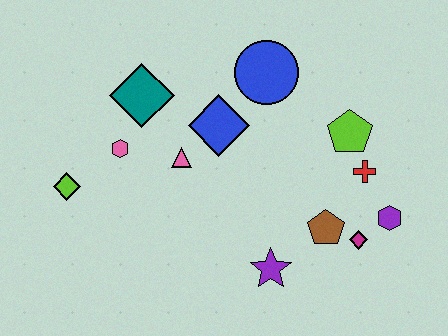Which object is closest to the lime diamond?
The pink hexagon is closest to the lime diamond.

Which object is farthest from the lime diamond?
The purple hexagon is farthest from the lime diamond.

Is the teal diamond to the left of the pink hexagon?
No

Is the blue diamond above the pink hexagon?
Yes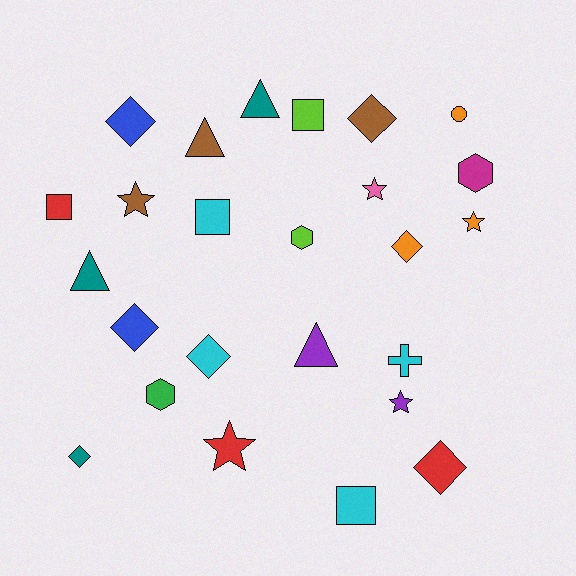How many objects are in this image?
There are 25 objects.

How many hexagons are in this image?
There are 3 hexagons.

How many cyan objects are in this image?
There are 4 cyan objects.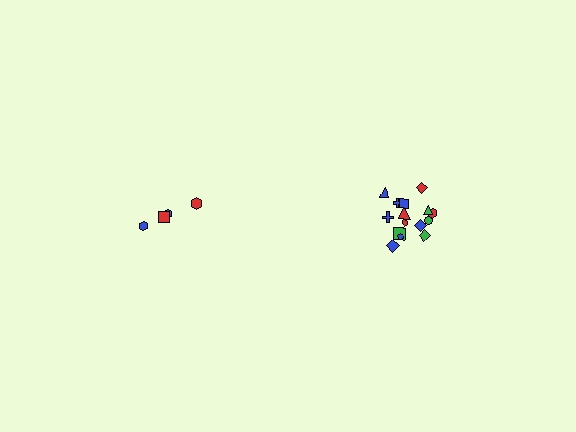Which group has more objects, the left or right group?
The right group.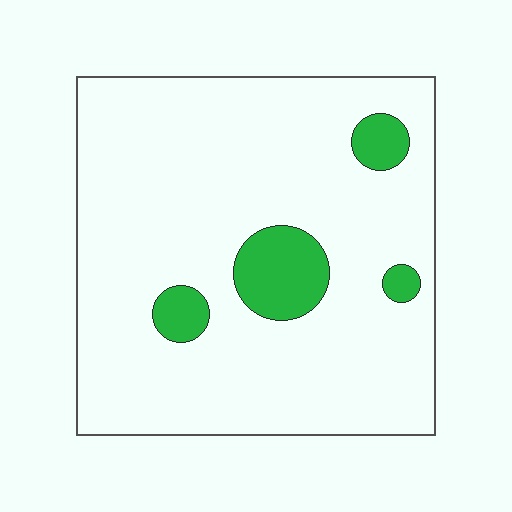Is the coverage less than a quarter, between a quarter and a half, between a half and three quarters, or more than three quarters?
Less than a quarter.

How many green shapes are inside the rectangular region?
4.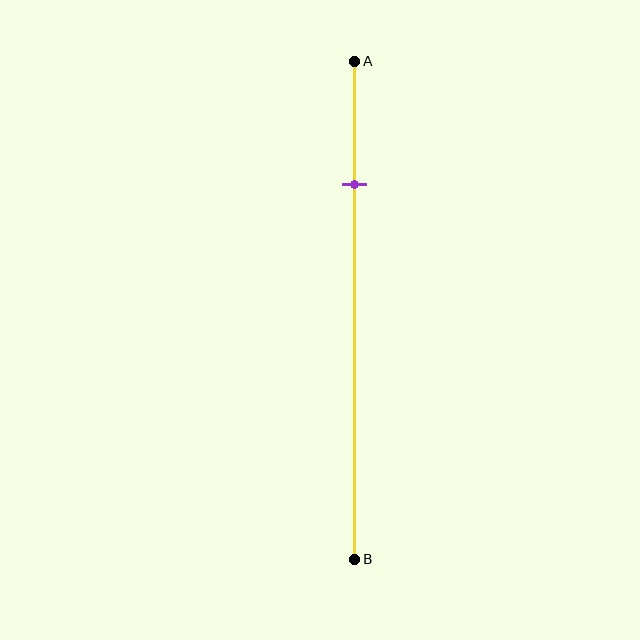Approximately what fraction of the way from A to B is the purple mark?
The purple mark is approximately 25% of the way from A to B.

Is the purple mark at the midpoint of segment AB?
No, the mark is at about 25% from A, not at the 50% midpoint.